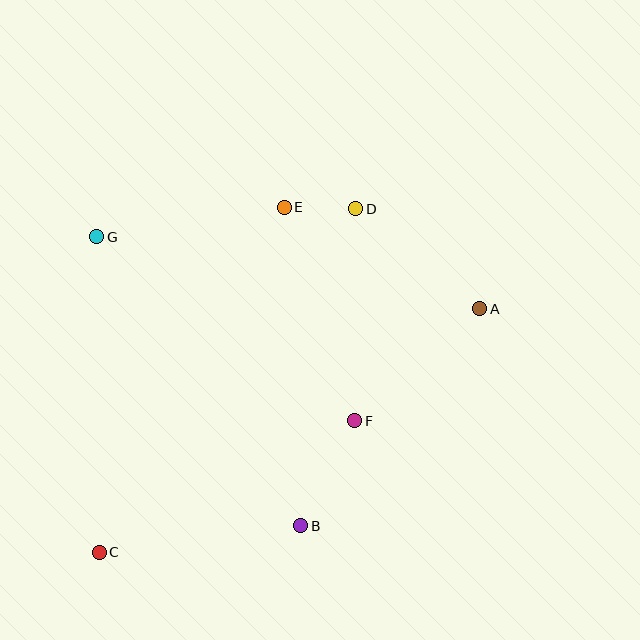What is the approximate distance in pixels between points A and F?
The distance between A and F is approximately 168 pixels.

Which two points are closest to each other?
Points D and E are closest to each other.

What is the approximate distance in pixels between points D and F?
The distance between D and F is approximately 212 pixels.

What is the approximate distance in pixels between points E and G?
The distance between E and G is approximately 190 pixels.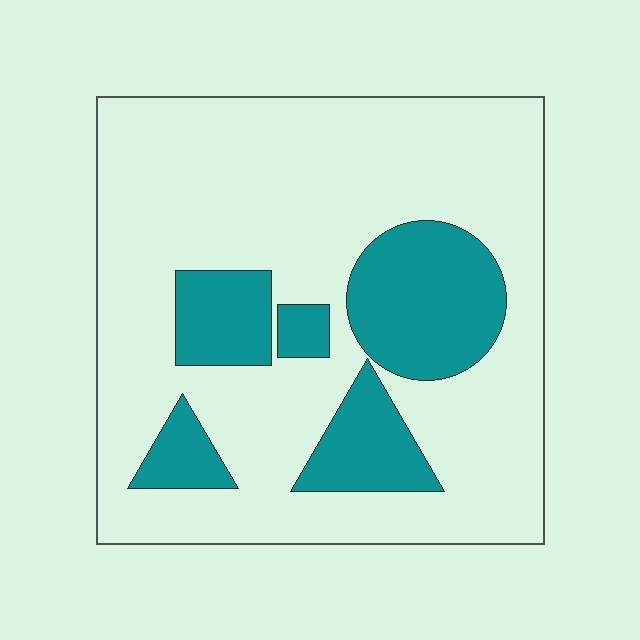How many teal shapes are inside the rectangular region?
5.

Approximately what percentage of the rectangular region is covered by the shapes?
Approximately 25%.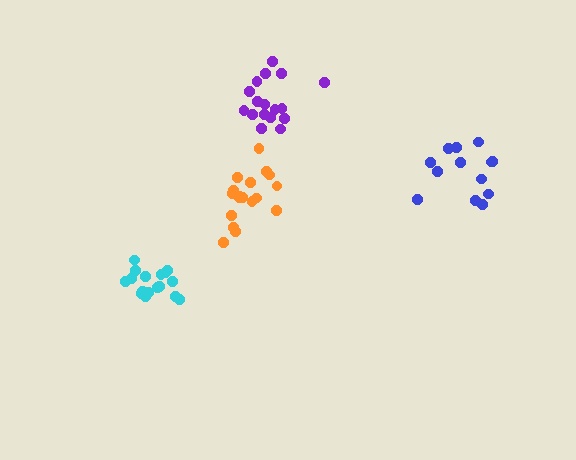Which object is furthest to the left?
The cyan cluster is leftmost.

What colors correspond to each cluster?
The clusters are colored: cyan, blue, purple, orange.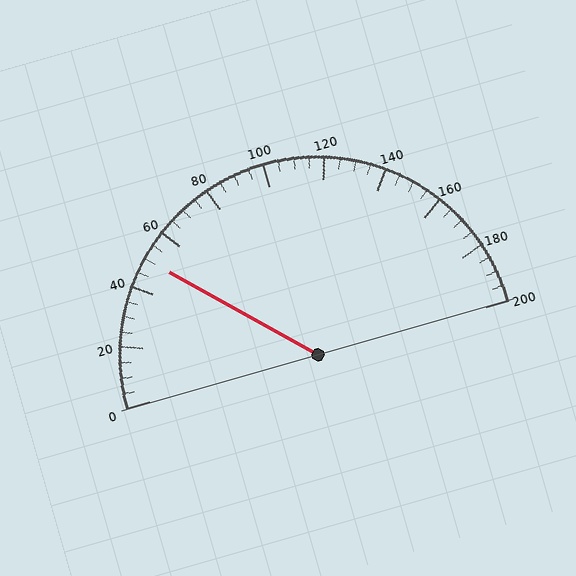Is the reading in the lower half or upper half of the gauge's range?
The reading is in the lower half of the range (0 to 200).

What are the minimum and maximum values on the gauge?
The gauge ranges from 0 to 200.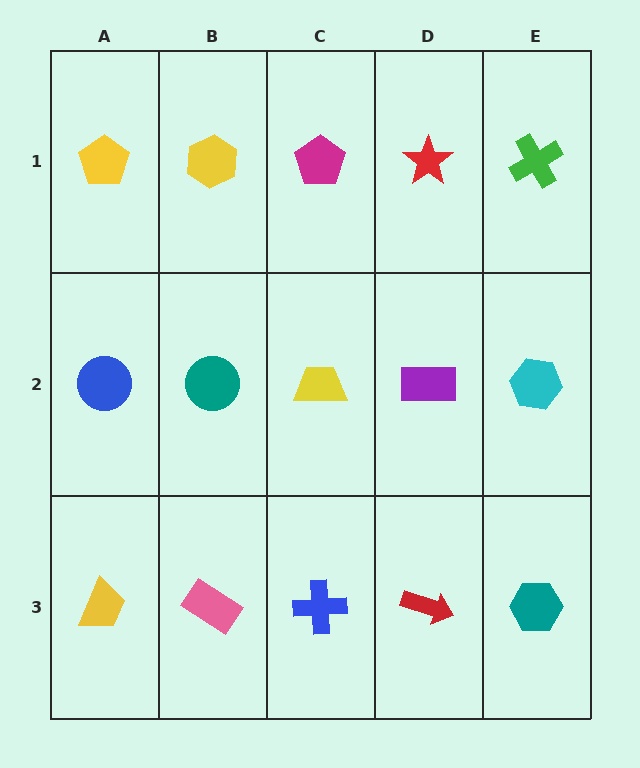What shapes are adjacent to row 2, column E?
A green cross (row 1, column E), a teal hexagon (row 3, column E), a purple rectangle (row 2, column D).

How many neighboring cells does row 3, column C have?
3.